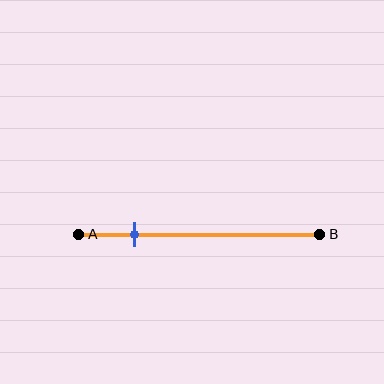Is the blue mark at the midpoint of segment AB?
No, the mark is at about 25% from A, not at the 50% midpoint.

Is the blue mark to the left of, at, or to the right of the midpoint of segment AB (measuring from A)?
The blue mark is to the left of the midpoint of segment AB.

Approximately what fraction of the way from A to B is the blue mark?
The blue mark is approximately 25% of the way from A to B.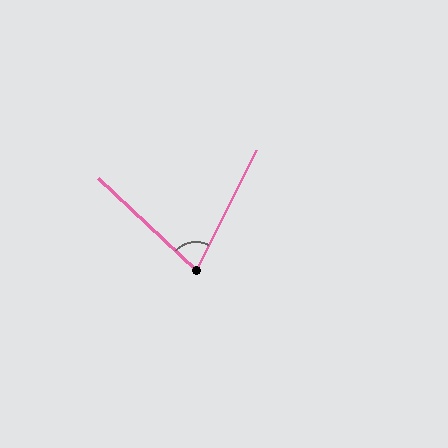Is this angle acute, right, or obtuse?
It is acute.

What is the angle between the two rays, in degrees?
Approximately 74 degrees.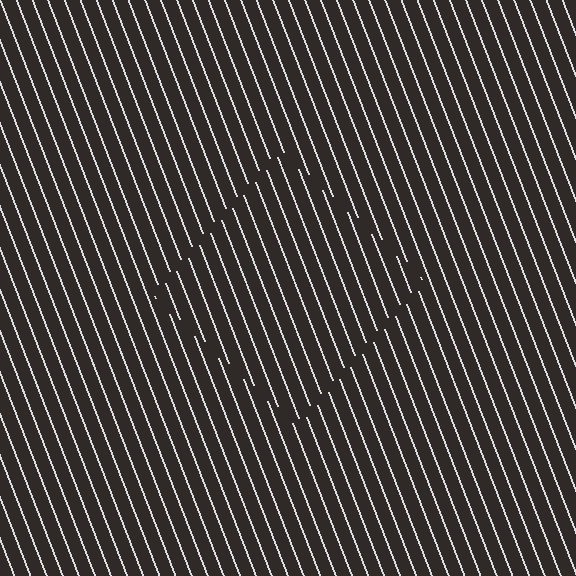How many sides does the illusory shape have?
4 sides — the line-ends trace a square.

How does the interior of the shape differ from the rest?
The interior of the shape contains the same grating, shifted by half a period — the contour is defined by the phase discontinuity where line-ends from the inner and outer gratings abut.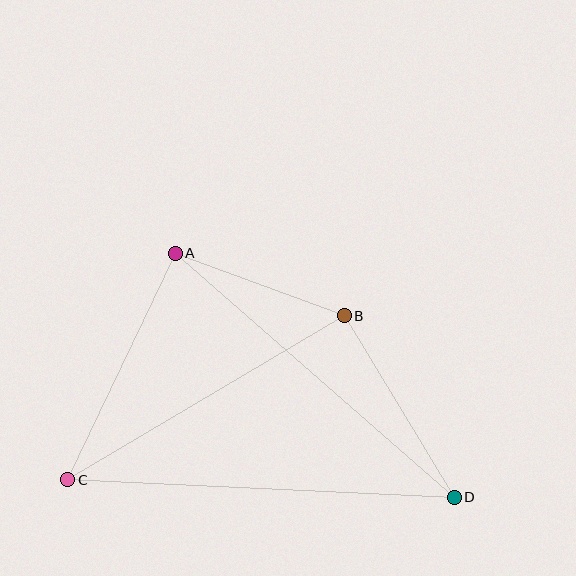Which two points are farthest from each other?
Points C and D are farthest from each other.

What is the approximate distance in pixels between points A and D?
The distance between A and D is approximately 371 pixels.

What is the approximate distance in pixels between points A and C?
The distance between A and C is approximately 251 pixels.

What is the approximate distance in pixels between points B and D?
The distance between B and D is approximately 212 pixels.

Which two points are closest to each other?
Points A and B are closest to each other.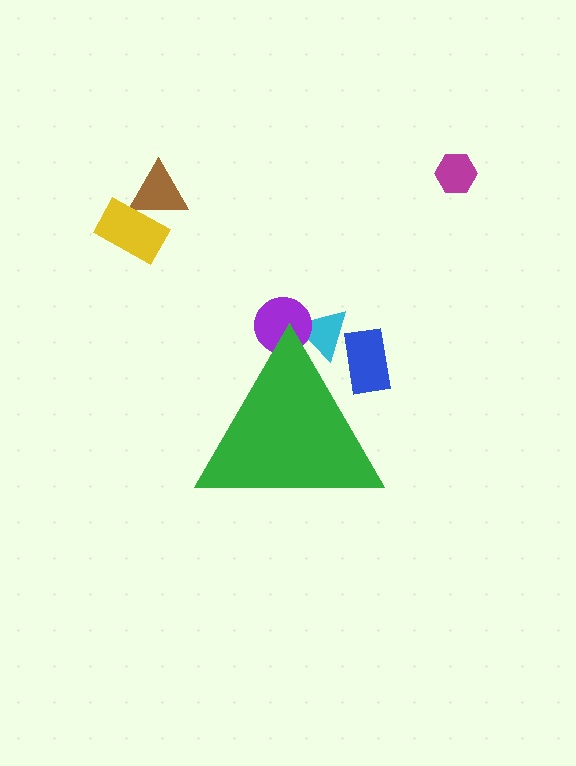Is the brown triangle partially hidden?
No, the brown triangle is fully visible.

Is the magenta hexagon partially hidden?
No, the magenta hexagon is fully visible.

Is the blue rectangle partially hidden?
Yes, the blue rectangle is partially hidden behind the green triangle.